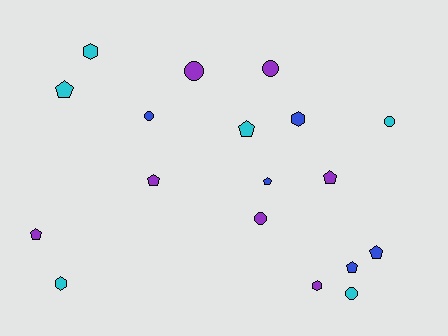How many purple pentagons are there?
There are 3 purple pentagons.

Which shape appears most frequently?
Pentagon, with 8 objects.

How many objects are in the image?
There are 18 objects.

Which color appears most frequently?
Purple, with 7 objects.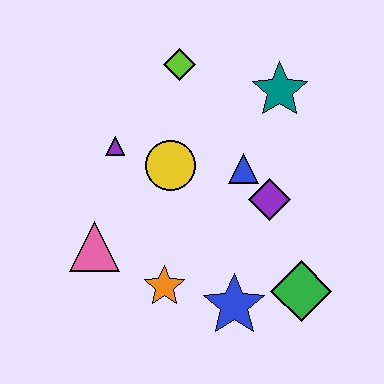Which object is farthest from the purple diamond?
The pink triangle is farthest from the purple diamond.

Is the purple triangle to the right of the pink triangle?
Yes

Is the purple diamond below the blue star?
No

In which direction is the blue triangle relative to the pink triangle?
The blue triangle is to the right of the pink triangle.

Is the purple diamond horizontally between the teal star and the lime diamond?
Yes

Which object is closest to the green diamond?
The blue star is closest to the green diamond.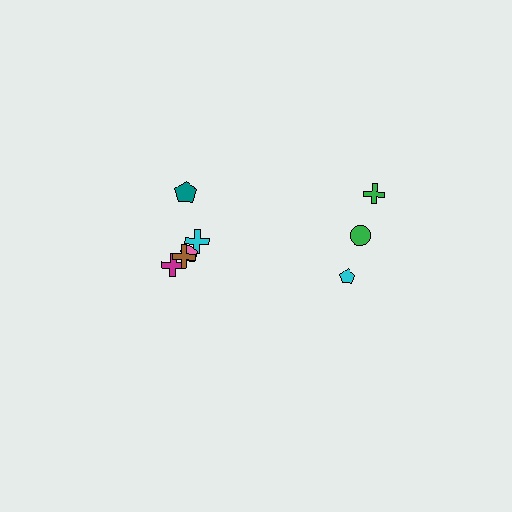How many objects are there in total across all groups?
There are 8 objects.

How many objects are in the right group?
There are 3 objects.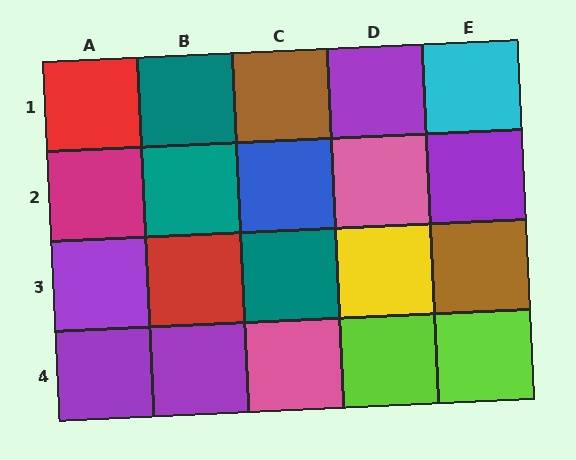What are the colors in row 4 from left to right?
Purple, purple, pink, lime, lime.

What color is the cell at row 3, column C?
Teal.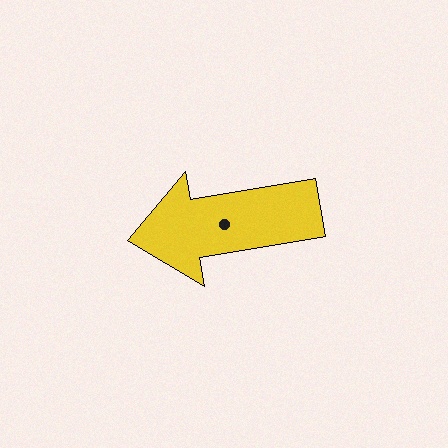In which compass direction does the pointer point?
West.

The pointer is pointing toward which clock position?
Roughly 9 o'clock.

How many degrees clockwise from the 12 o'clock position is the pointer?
Approximately 260 degrees.